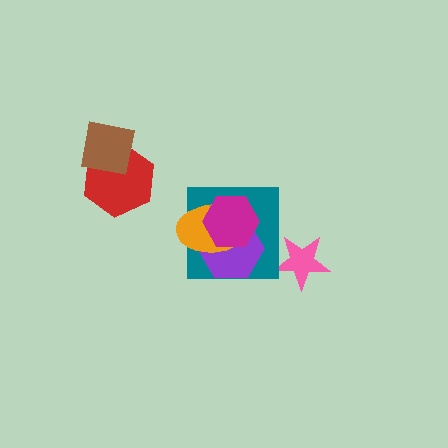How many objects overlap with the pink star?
0 objects overlap with the pink star.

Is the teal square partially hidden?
Yes, it is partially covered by another shape.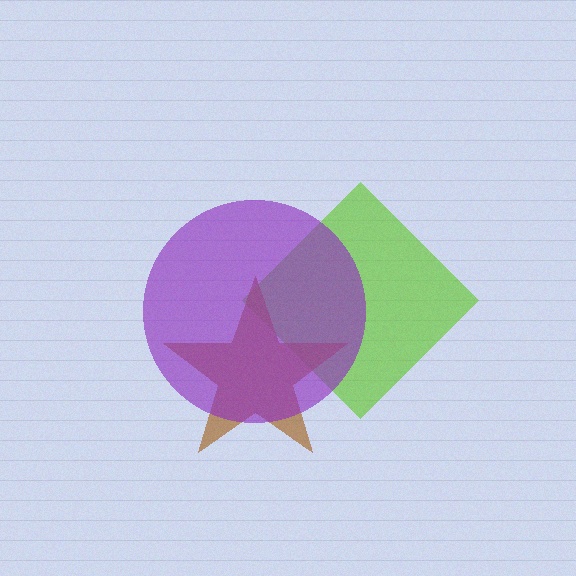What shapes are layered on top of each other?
The layered shapes are: a lime diamond, a brown star, a purple circle.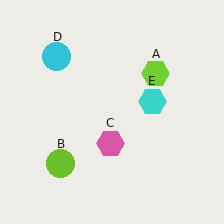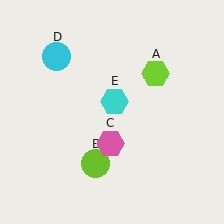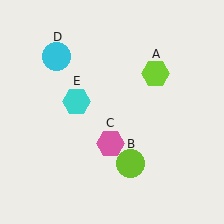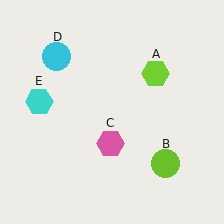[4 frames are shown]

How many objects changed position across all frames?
2 objects changed position: lime circle (object B), cyan hexagon (object E).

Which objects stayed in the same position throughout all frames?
Lime hexagon (object A) and pink hexagon (object C) and cyan circle (object D) remained stationary.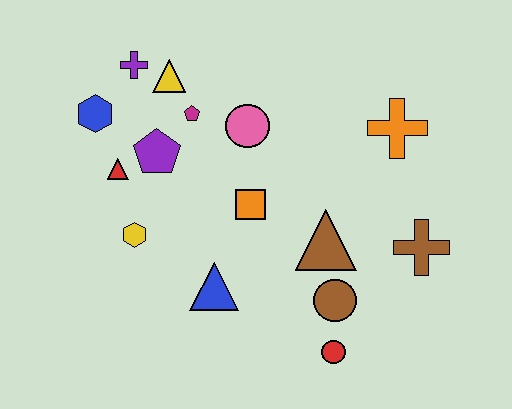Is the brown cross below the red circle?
No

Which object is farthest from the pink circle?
The red circle is farthest from the pink circle.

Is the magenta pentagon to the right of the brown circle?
No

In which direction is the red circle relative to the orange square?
The red circle is below the orange square.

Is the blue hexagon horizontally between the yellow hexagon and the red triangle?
No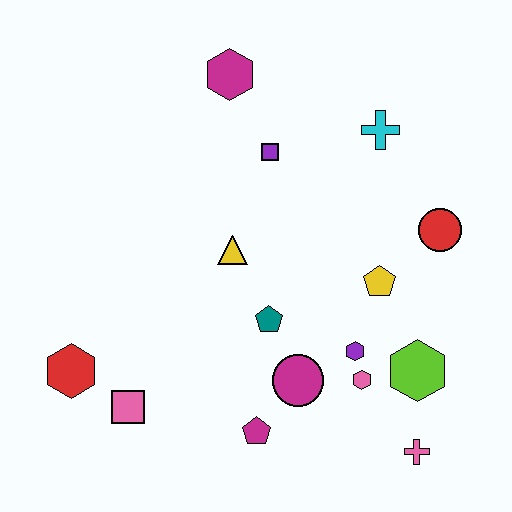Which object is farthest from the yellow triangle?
The pink cross is farthest from the yellow triangle.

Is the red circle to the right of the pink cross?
Yes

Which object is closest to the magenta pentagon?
The magenta circle is closest to the magenta pentagon.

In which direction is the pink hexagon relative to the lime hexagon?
The pink hexagon is to the left of the lime hexagon.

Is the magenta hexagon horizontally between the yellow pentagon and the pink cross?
No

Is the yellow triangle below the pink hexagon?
No